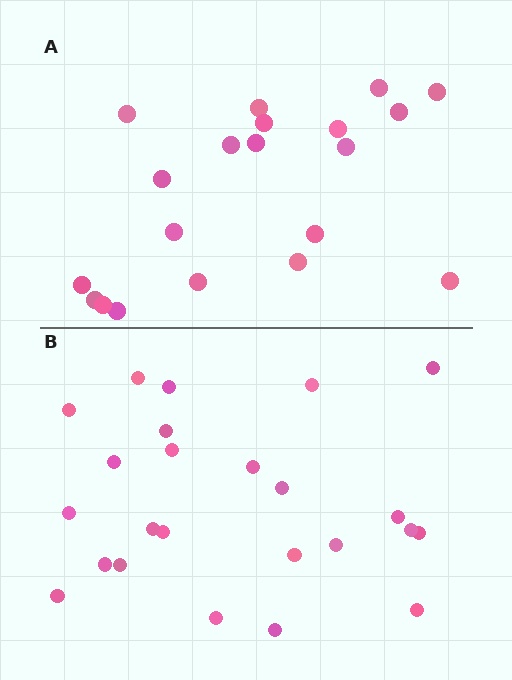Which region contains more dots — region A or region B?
Region B (the bottom region) has more dots.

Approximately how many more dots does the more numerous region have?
Region B has about 4 more dots than region A.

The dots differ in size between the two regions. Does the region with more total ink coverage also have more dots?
No. Region A has more total ink coverage because its dots are larger, but region B actually contains more individual dots. Total area can be misleading — the number of items is what matters here.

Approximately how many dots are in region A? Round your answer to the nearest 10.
About 20 dots.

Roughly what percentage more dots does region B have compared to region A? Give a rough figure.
About 20% more.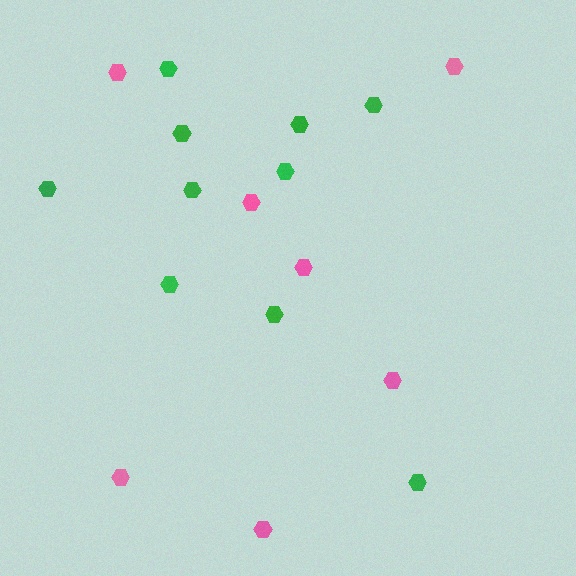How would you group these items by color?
There are 2 groups: one group of pink hexagons (7) and one group of green hexagons (10).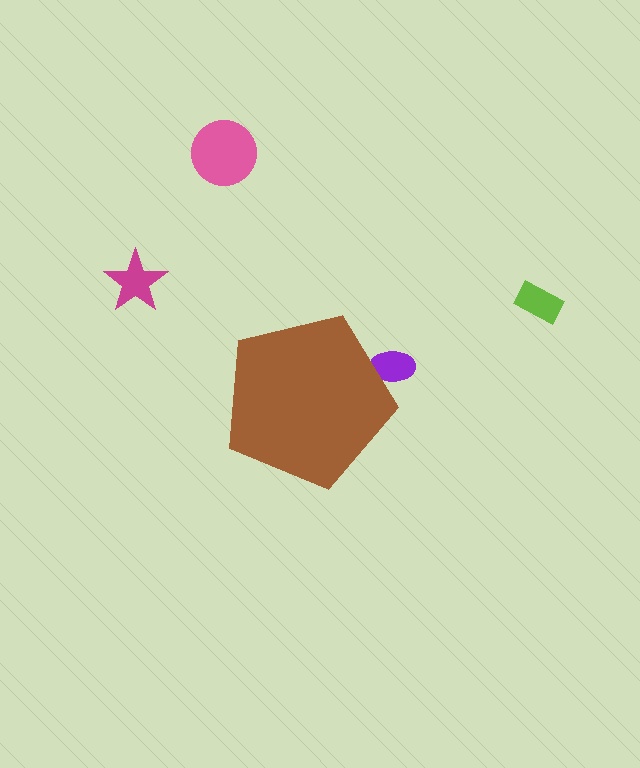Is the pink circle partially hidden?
No, the pink circle is fully visible.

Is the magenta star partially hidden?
No, the magenta star is fully visible.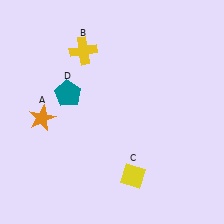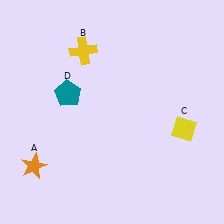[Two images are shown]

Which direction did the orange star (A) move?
The orange star (A) moved down.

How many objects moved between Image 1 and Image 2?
2 objects moved between the two images.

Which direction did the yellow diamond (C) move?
The yellow diamond (C) moved right.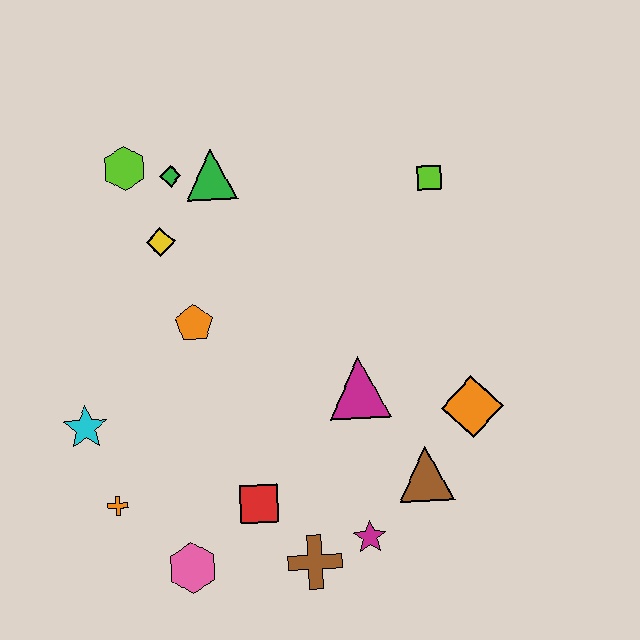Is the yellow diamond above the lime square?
No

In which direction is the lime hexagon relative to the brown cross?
The lime hexagon is above the brown cross.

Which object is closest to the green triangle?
The green diamond is closest to the green triangle.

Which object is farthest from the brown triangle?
The lime hexagon is farthest from the brown triangle.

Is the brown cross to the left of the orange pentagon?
No